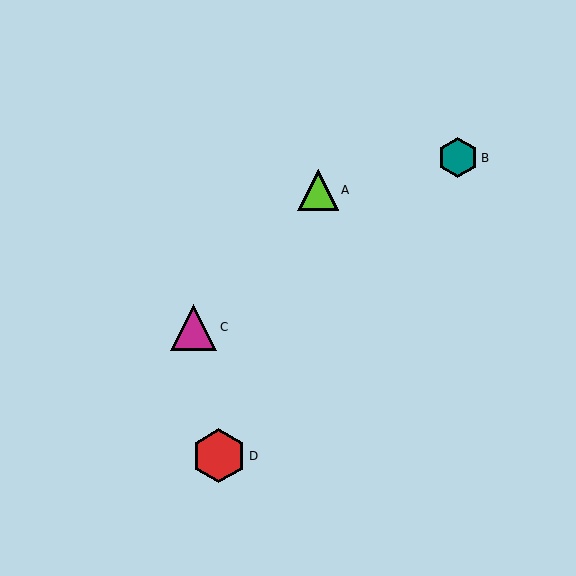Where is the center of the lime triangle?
The center of the lime triangle is at (318, 190).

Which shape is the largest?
The red hexagon (labeled D) is the largest.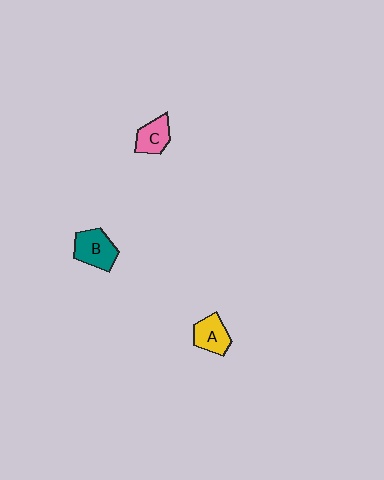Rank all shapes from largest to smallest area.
From largest to smallest: B (teal), A (yellow), C (pink).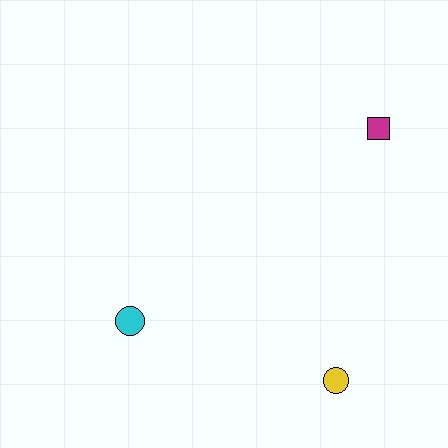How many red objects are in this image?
There are no red objects.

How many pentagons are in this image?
There are no pentagons.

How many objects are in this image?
There are 3 objects.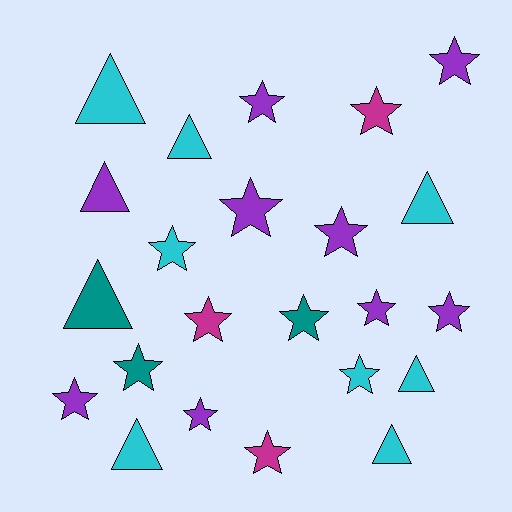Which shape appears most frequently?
Star, with 15 objects.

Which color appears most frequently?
Purple, with 9 objects.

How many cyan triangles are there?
There are 6 cyan triangles.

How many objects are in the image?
There are 23 objects.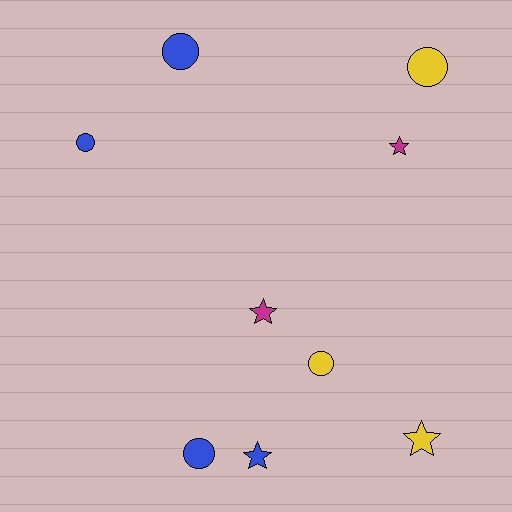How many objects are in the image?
There are 9 objects.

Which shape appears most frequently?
Circle, with 5 objects.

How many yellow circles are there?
There are 2 yellow circles.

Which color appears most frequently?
Blue, with 4 objects.